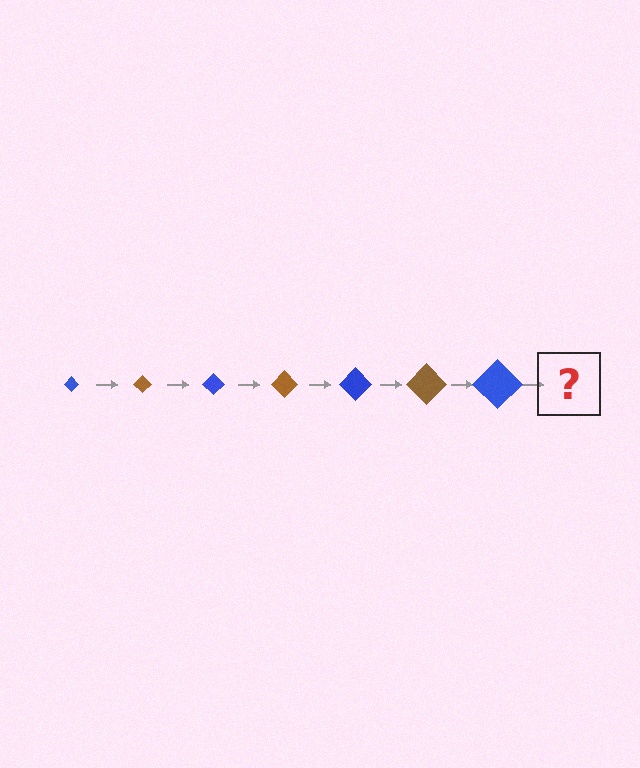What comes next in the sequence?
The next element should be a brown diamond, larger than the previous one.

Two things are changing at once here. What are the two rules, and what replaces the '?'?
The two rules are that the diamond grows larger each step and the color cycles through blue and brown. The '?' should be a brown diamond, larger than the previous one.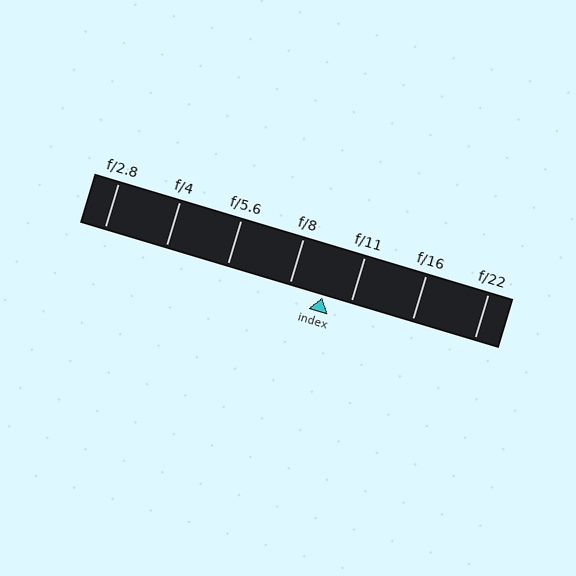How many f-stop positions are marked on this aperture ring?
There are 7 f-stop positions marked.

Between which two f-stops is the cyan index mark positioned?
The index mark is between f/8 and f/11.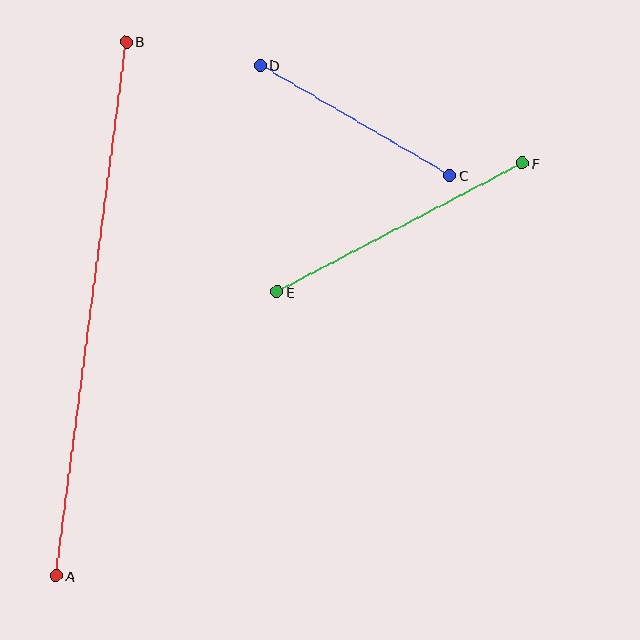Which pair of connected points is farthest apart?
Points A and B are farthest apart.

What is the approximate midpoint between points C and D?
The midpoint is at approximately (355, 120) pixels.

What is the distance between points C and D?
The distance is approximately 219 pixels.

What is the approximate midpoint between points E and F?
The midpoint is at approximately (400, 227) pixels.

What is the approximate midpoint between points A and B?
The midpoint is at approximately (91, 309) pixels.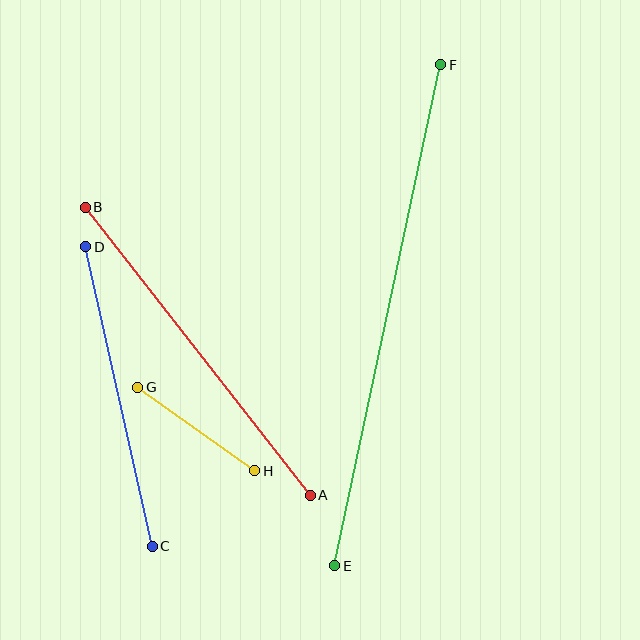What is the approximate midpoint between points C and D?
The midpoint is at approximately (119, 397) pixels.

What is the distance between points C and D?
The distance is approximately 307 pixels.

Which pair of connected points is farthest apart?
Points E and F are farthest apart.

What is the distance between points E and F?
The distance is approximately 512 pixels.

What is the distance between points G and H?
The distance is approximately 144 pixels.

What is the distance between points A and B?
The distance is approximately 366 pixels.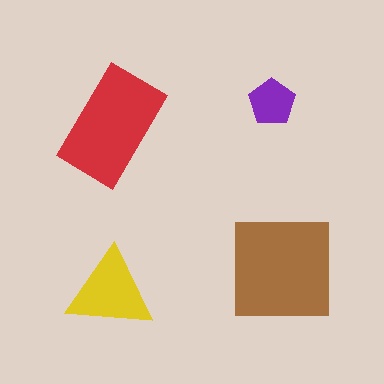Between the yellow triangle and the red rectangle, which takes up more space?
The red rectangle.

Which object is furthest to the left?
The yellow triangle is leftmost.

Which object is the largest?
The brown square.